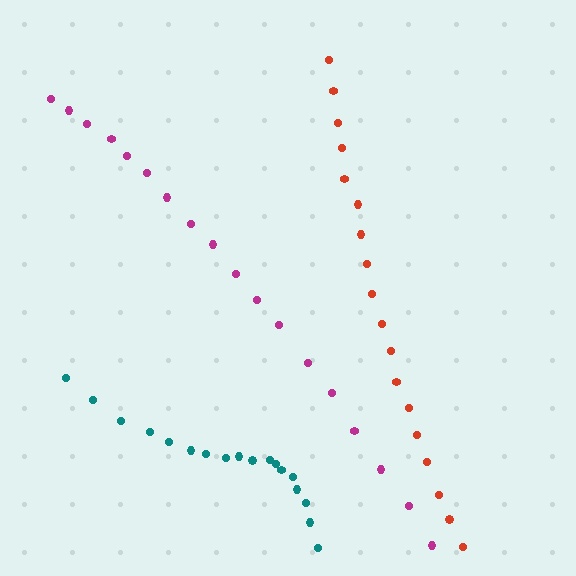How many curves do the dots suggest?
There are 3 distinct paths.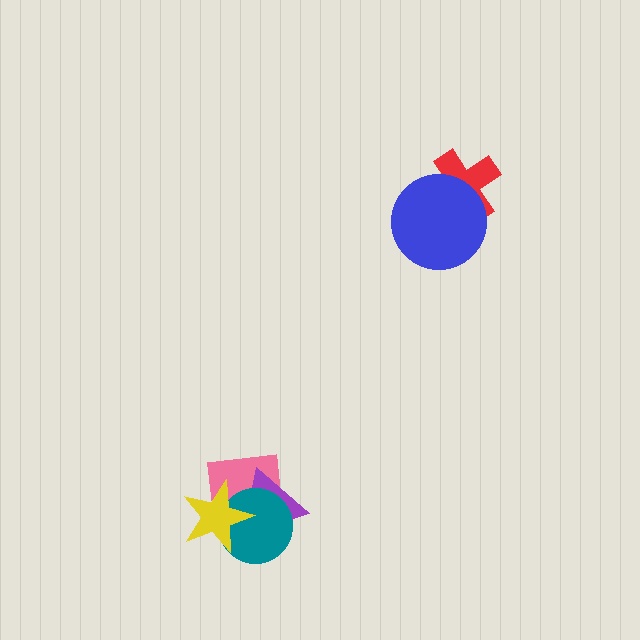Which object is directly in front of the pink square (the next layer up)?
The purple triangle is directly in front of the pink square.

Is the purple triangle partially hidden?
Yes, it is partially covered by another shape.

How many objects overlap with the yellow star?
3 objects overlap with the yellow star.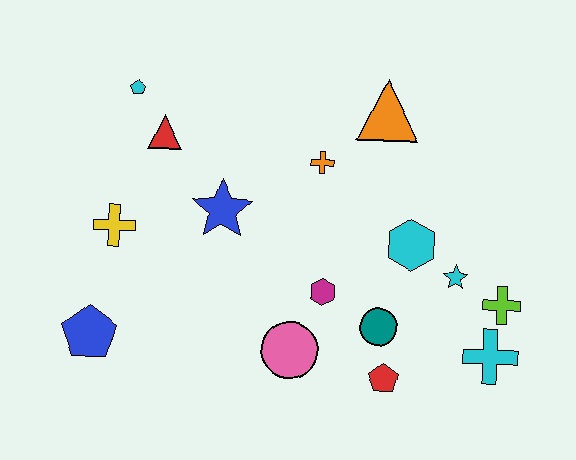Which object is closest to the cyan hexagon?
The cyan star is closest to the cyan hexagon.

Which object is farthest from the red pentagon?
The cyan pentagon is farthest from the red pentagon.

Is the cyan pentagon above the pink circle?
Yes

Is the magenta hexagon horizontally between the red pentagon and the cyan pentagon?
Yes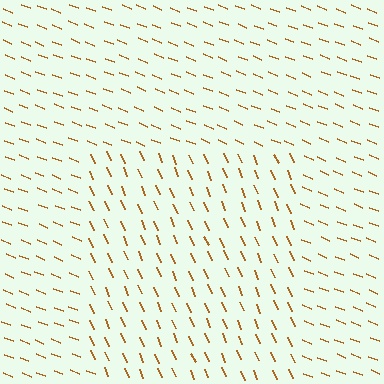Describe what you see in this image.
The image is filled with small brown line segments. A rectangle region in the image has lines oriented differently from the surrounding lines, creating a visible texture boundary.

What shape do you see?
I see a rectangle.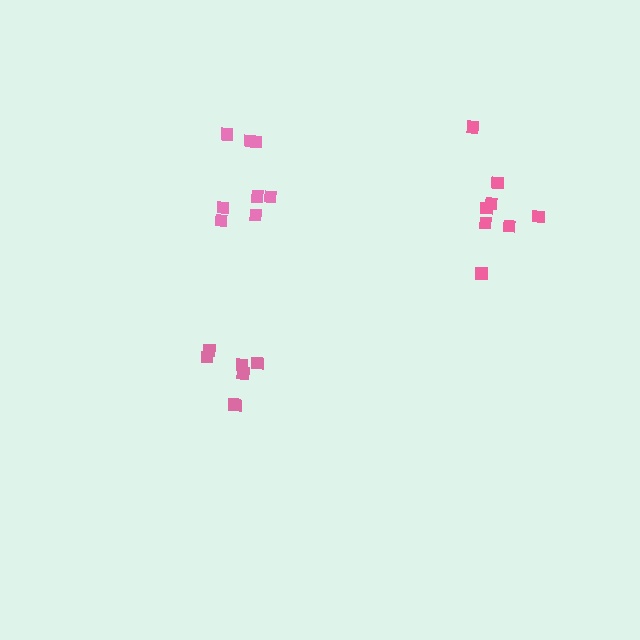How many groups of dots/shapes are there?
There are 3 groups.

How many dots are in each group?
Group 1: 8 dots, Group 2: 8 dots, Group 3: 8 dots (24 total).